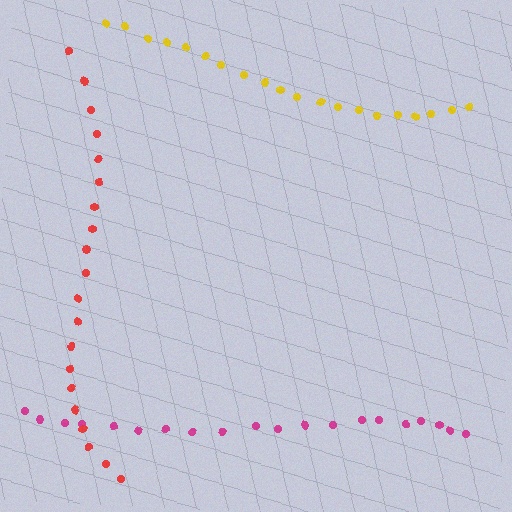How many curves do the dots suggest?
There are 3 distinct paths.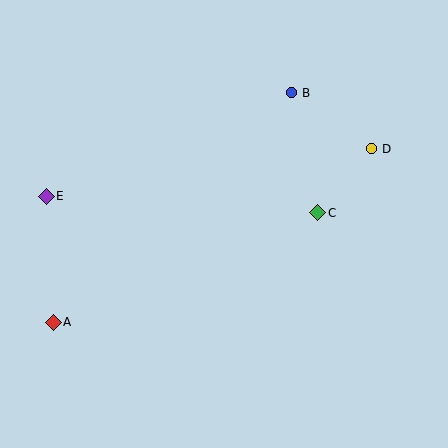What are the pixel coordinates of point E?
Point E is at (46, 196).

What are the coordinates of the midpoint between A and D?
The midpoint between A and D is at (213, 236).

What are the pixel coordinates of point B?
Point B is at (292, 93).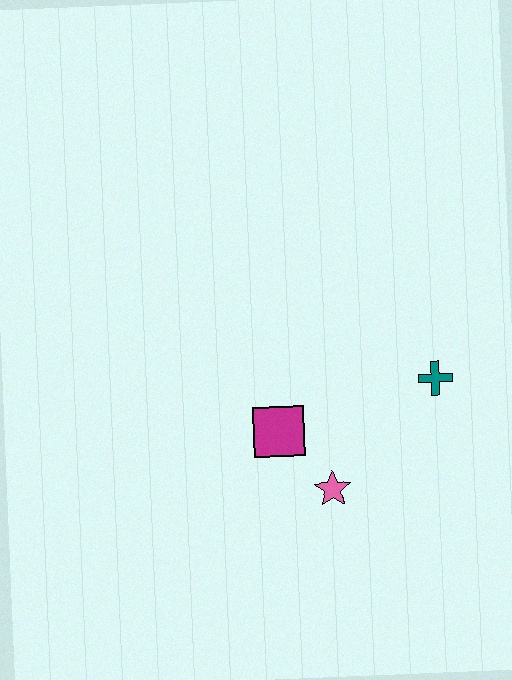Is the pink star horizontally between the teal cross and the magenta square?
Yes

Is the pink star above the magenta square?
No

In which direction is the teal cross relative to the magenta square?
The teal cross is to the right of the magenta square.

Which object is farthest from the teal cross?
The magenta square is farthest from the teal cross.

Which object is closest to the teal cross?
The pink star is closest to the teal cross.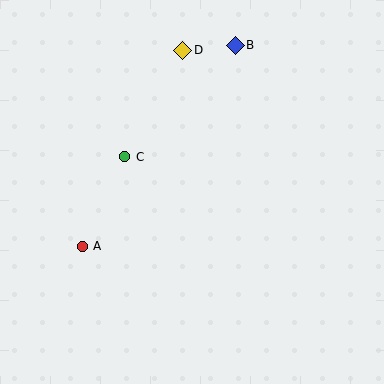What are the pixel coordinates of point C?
Point C is at (125, 157).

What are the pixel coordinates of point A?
Point A is at (82, 246).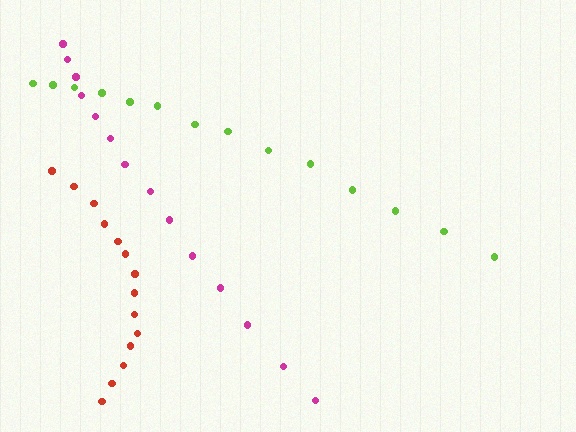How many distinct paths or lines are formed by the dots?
There are 3 distinct paths.